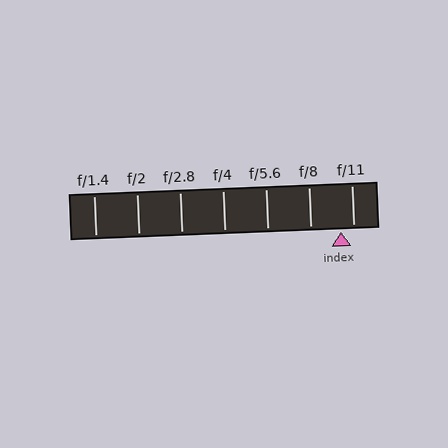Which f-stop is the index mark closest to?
The index mark is closest to f/11.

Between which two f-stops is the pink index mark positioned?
The index mark is between f/8 and f/11.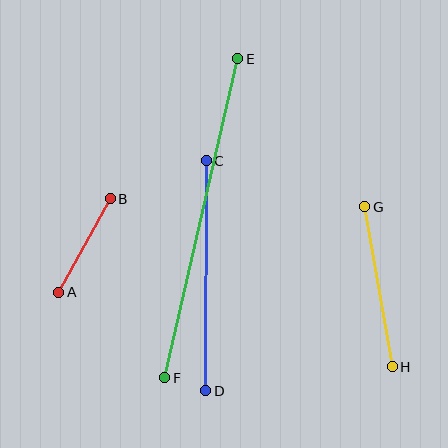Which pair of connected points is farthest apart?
Points E and F are farthest apart.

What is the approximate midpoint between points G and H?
The midpoint is at approximately (379, 287) pixels.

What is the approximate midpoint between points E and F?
The midpoint is at approximately (201, 218) pixels.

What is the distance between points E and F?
The distance is approximately 327 pixels.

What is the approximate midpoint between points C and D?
The midpoint is at approximately (206, 276) pixels.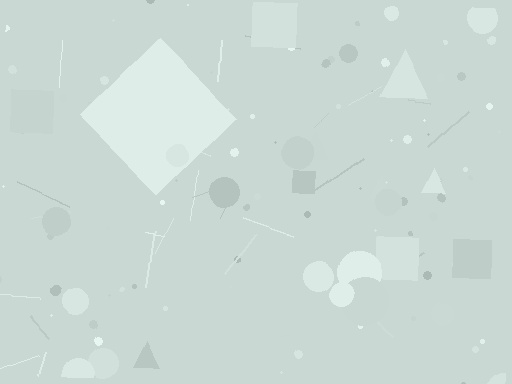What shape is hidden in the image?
A diamond is hidden in the image.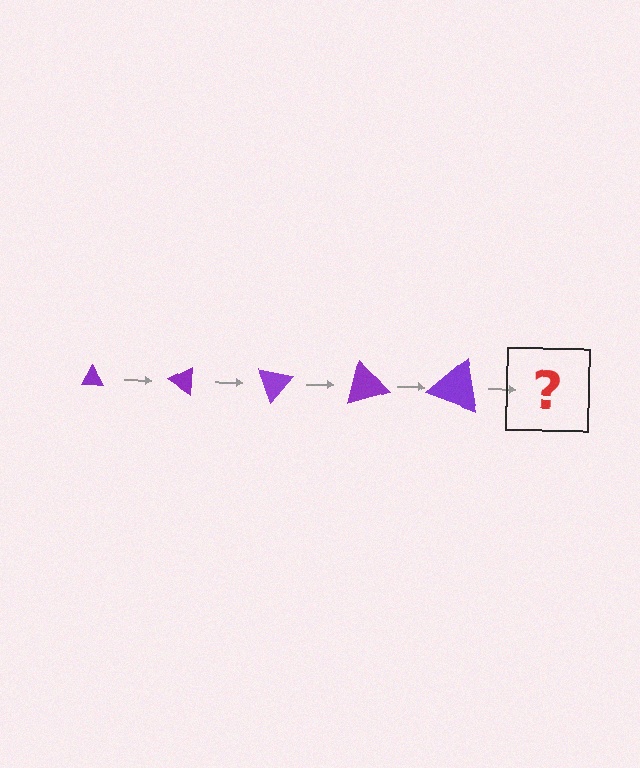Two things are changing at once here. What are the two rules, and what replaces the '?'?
The two rules are that the triangle grows larger each step and it rotates 35 degrees each step. The '?' should be a triangle, larger than the previous one and rotated 175 degrees from the start.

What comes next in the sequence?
The next element should be a triangle, larger than the previous one and rotated 175 degrees from the start.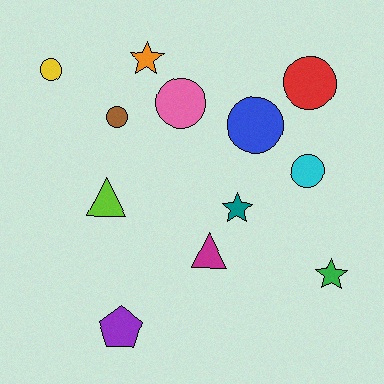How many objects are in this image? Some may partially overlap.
There are 12 objects.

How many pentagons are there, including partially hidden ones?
There is 1 pentagon.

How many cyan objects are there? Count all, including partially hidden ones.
There is 1 cyan object.